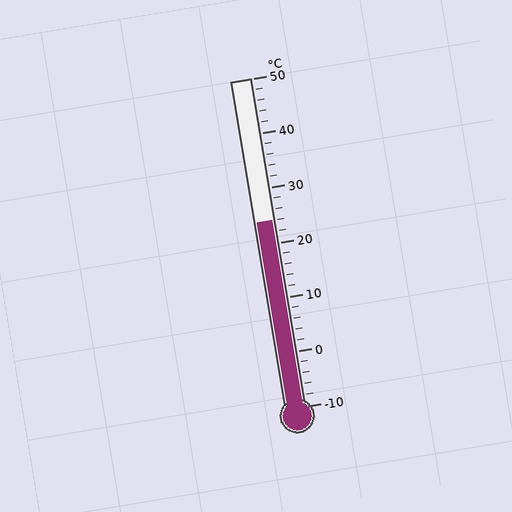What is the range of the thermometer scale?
The thermometer scale ranges from -10°C to 50°C.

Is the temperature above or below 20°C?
The temperature is above 20°C.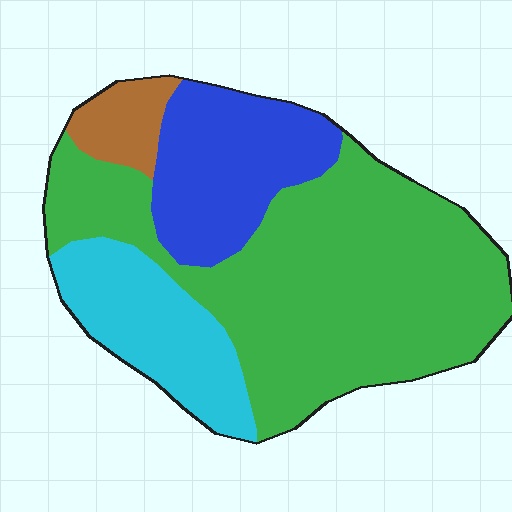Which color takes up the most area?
Green, at roughly 55%.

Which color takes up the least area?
Brown, at roughly 5%.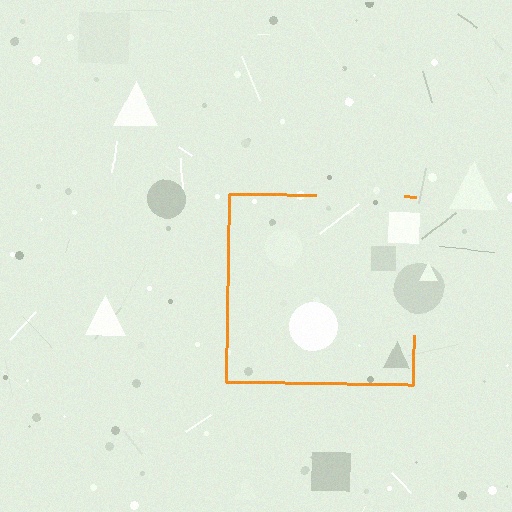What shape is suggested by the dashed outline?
The dashed outline suggests a square.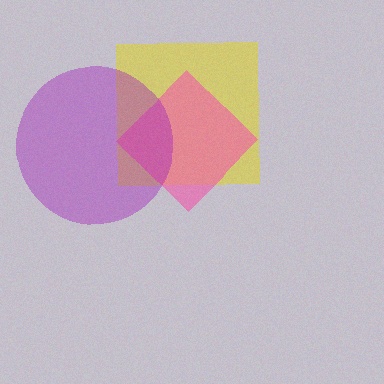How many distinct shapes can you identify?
There are 3 distinct shapes: a yellow square, a pink diamond, a purple circle.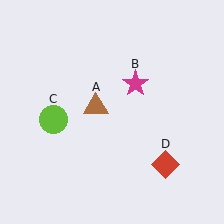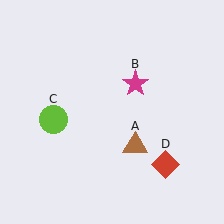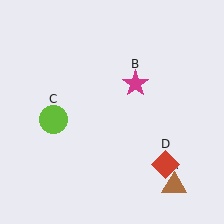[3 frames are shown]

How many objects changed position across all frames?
1 object changed position: brown triangle (object A).